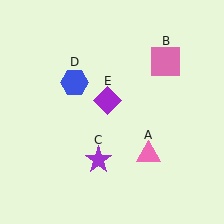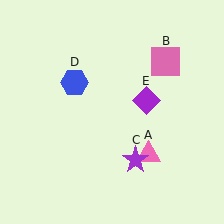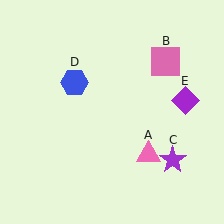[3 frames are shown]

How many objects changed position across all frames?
2 objects changed position: purple star (object C), purple diamond (object E).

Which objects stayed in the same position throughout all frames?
Pink triangle (object A) and pink square (object B) and blue hexagon (object D) remained stationary.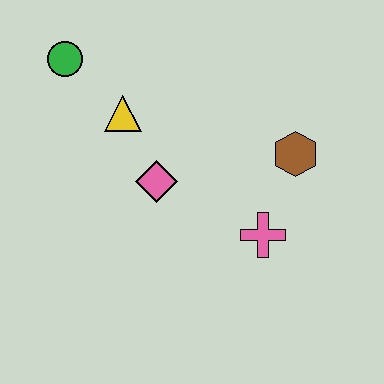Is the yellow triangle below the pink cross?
No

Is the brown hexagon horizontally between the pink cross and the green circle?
No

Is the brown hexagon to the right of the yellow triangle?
Yes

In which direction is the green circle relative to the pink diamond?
The green circle is above the pink diamond.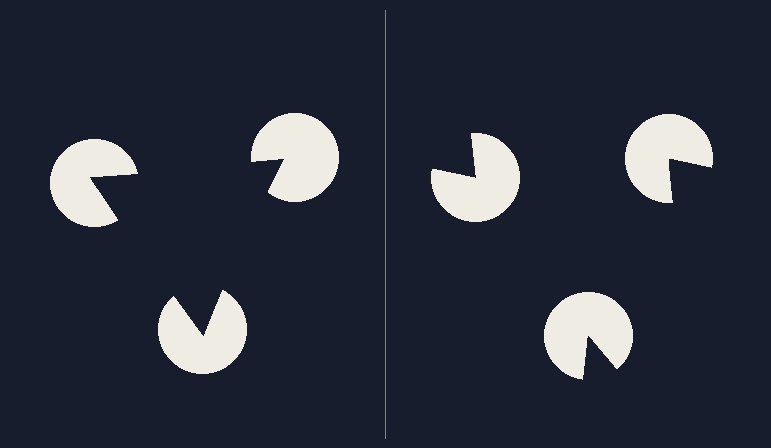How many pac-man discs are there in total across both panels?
6 — 3 on each side.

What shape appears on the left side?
An illusory triangle.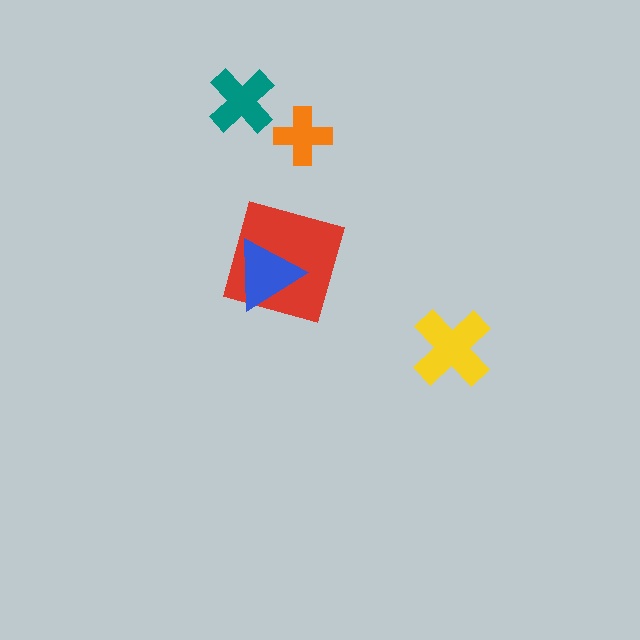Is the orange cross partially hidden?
No, no other shape covers it.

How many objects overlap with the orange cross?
0 objects overlap with the orange cross.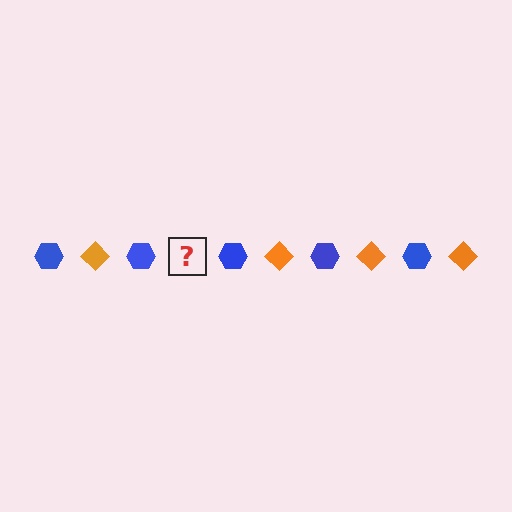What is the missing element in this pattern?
The missing element is an orange diamond.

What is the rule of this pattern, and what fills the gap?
The rule is that the pattern alternates between blue hexagon and orange diamond. The gap should be filled with an orange diamond.